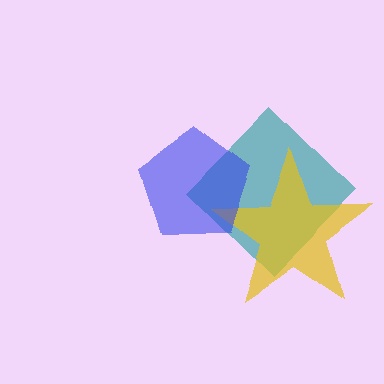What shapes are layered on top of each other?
The layered shapes are: a teal diamond, a yellow star, a blue pentagon.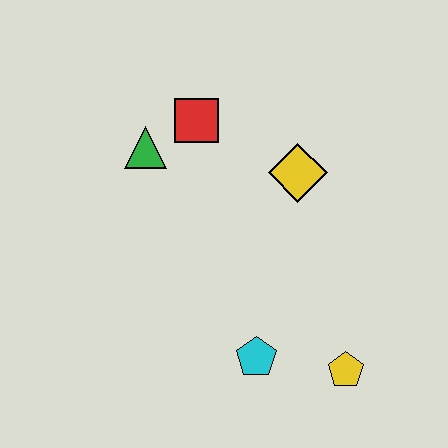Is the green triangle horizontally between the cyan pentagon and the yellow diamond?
No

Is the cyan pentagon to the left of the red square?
No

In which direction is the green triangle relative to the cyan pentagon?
The green triangle is above the cyan pentagon.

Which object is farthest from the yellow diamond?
The yellow pentagon is farthest from the yellow diamond.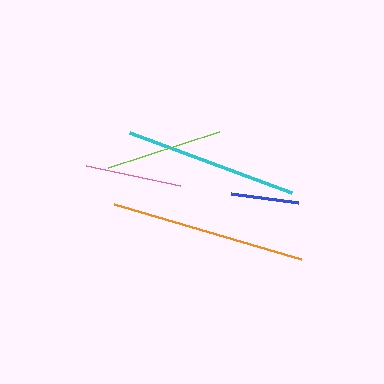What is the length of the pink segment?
The pink segment is approximately 96 pixels long.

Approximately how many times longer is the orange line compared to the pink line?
The orange line is approximately 2.0 times the length of the pink line.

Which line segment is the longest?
The orange line is the longest at approximately 195 pixels.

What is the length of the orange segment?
The orange segment is approximately 195 pixels long.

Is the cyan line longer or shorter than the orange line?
The orange line is longer than the cyan line.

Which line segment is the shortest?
The blue line is the shortest at approximately 68 pixels.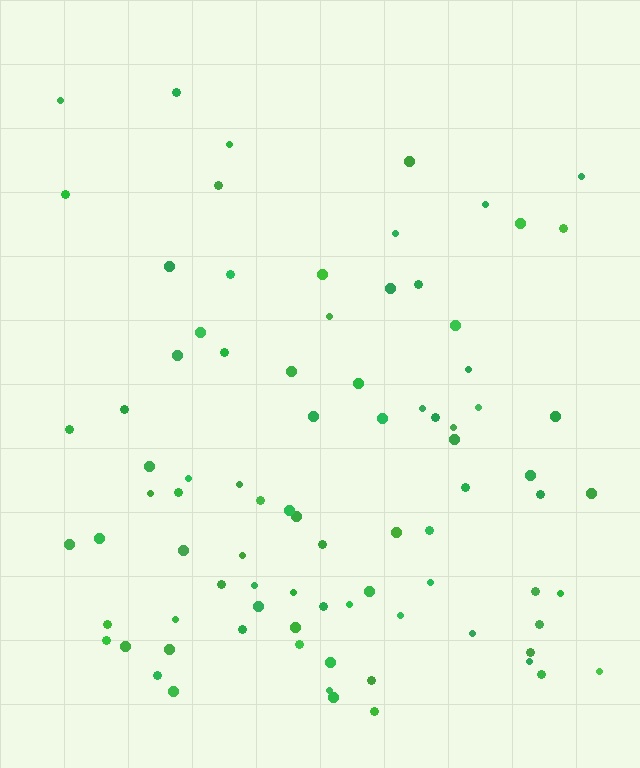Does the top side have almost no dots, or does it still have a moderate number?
Still a moderate number, just noticeably fewer than the bottom.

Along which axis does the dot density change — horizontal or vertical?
Vertical.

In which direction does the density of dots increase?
From top to bottom, with the bottom side densest.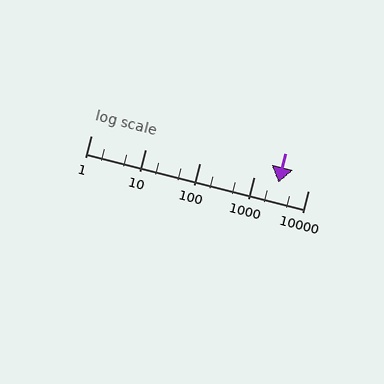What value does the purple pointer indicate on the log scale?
The pointer indicates approximately 2800.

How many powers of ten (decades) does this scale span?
The scale spans 4 decades, from 1 to 10000.